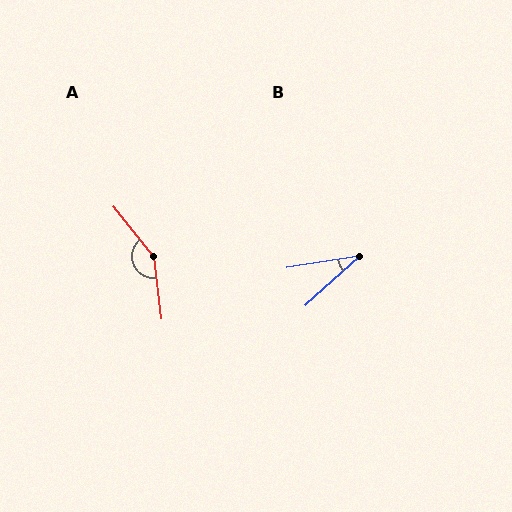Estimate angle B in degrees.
Approximately 33 degrees.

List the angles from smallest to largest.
B (33°), A (148°).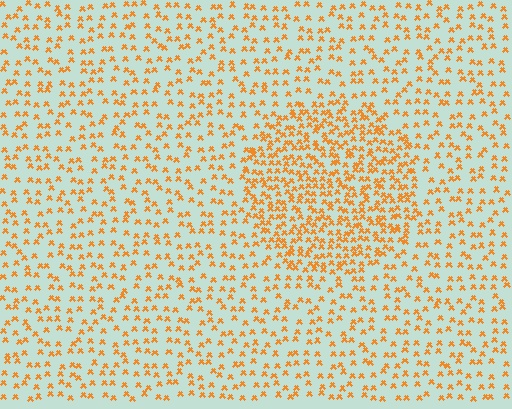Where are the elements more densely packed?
The elements are more densely packed inside the circle boundary.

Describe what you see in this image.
The image contains small orange elements arranged at two different densities. A circle-shaped region is visible where the elements are more densely packed than the surrounding area.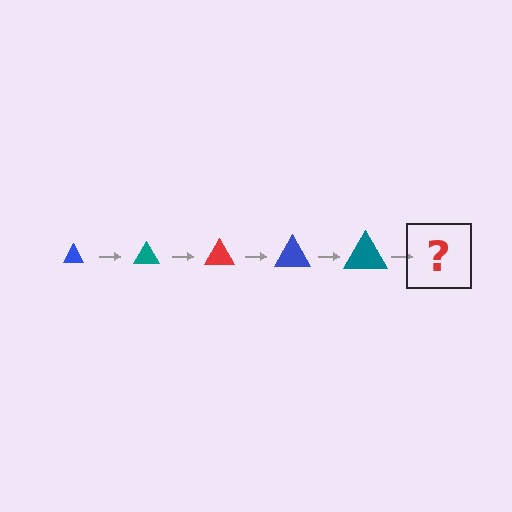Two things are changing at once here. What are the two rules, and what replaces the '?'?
The two rules are that the triangle grows larger each step and the color cycles through blue, teal, and red. The '?' should be a red triangle, larger than the previous one.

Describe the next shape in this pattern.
It should be a red triangle, larger than the previous one.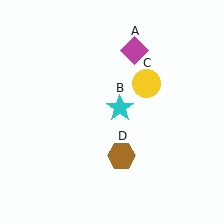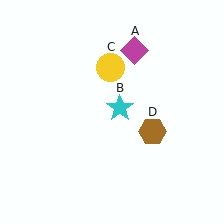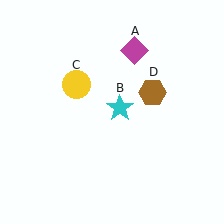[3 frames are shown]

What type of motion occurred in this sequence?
The yellow circle (object C), brown hexagon (object D) rotated counterclockwise around the center of the scene.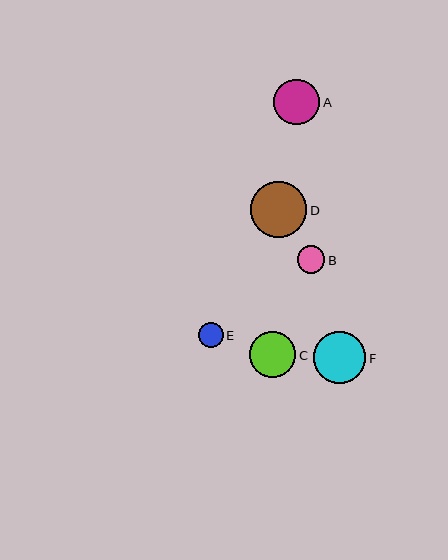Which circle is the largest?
Circle D is the largest with a size of approximately 56 pixels.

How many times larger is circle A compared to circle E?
Circle A is approximately 1.9 times the size of circle E.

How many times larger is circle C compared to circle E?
Circle C is approximately 1.9 times the size of circle E.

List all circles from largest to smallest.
From largest to smallest: D, F, A, C, B, E.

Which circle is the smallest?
Circle E is the smallest with a size of approximately 24 pixels.